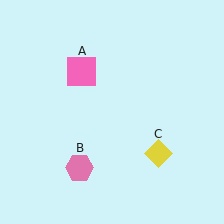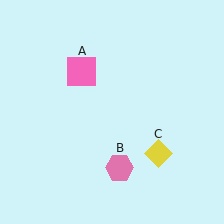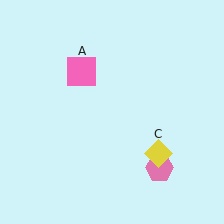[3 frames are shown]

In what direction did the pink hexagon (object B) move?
The pink hexagon (object B) moved right.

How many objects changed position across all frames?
1 object changed position: pink hexagon (object B).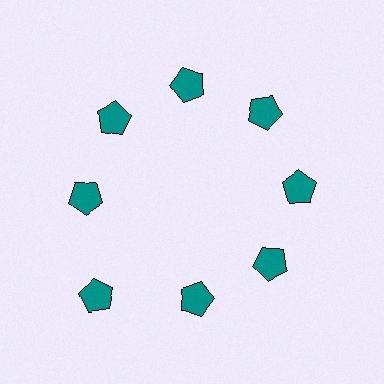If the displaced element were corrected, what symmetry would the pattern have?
It would have 8-fold rotational symmetry — the pattern would map onto itself every 45 degrees.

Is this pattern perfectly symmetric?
No. The 8 teal pentagons are arranged in a ring, but one element near the 8 o'clock position is pushed outward from the center, breaking the 8-fold rotational symmetry.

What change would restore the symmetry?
The symmetry would be restored by moving it inward, back onto the ring so that all 8 pentagons sit at equal angles and equal distance from the center.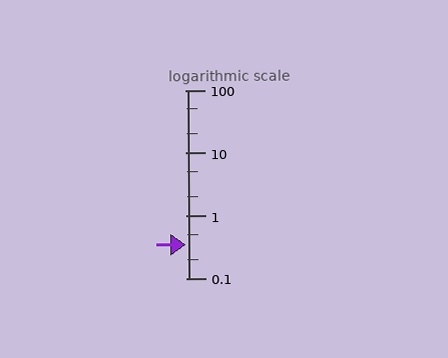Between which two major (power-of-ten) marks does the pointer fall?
The pointer is between 0.1 and 1.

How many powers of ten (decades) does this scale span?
The scale spans 3 decades, from 0.1 to 100.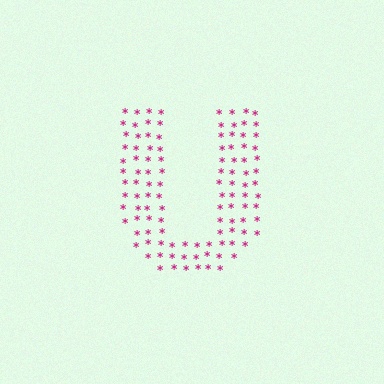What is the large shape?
The large shape is the letter U.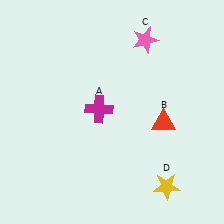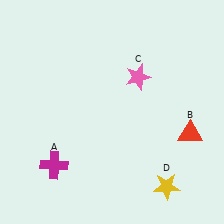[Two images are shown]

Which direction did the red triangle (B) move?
The red triangle (B) moved right.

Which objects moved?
The objects that moved are: the magenta cross (A), the red triangle (B), the pink star (C).